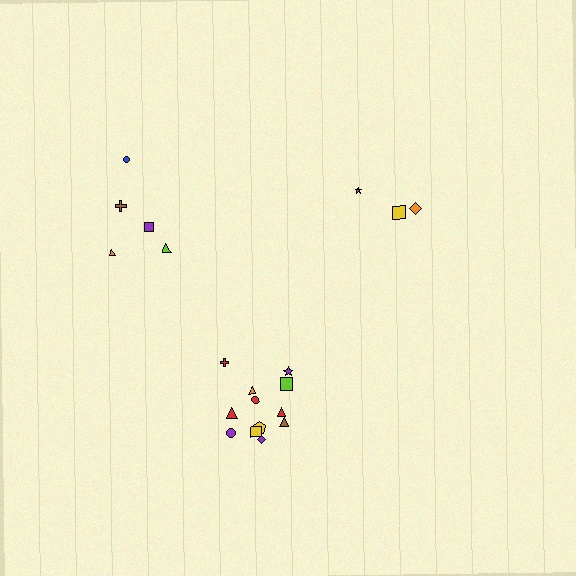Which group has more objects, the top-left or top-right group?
The top-left group.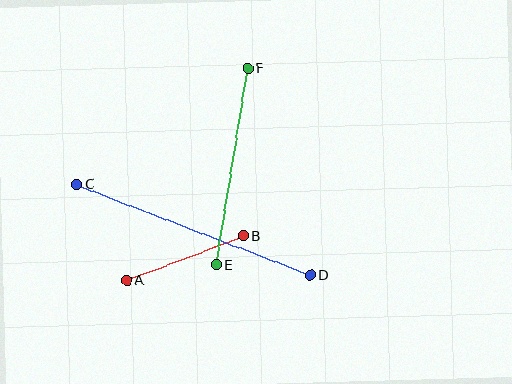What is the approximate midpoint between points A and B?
The midpoint is at approximately (185, 258) pixels.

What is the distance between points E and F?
The distance is approximately 199 pixels.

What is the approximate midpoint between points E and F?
The midpoint is at approximately (232, 167) pixels.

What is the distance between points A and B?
The distance is approximately 125 pixels.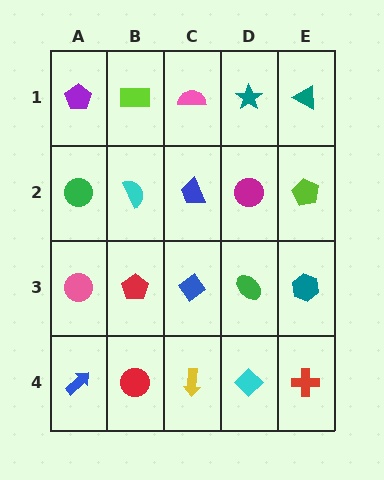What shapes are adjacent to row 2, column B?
A lime rectangle (row 1, column B), a red pentagon (row 3, column B), a green circle (row 2, column A), a blue trapezoid (row 2, column C).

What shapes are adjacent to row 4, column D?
A green ellipse (row 3, column D), a yellow arrow (row 4, column C), a red cross (row 4, column E).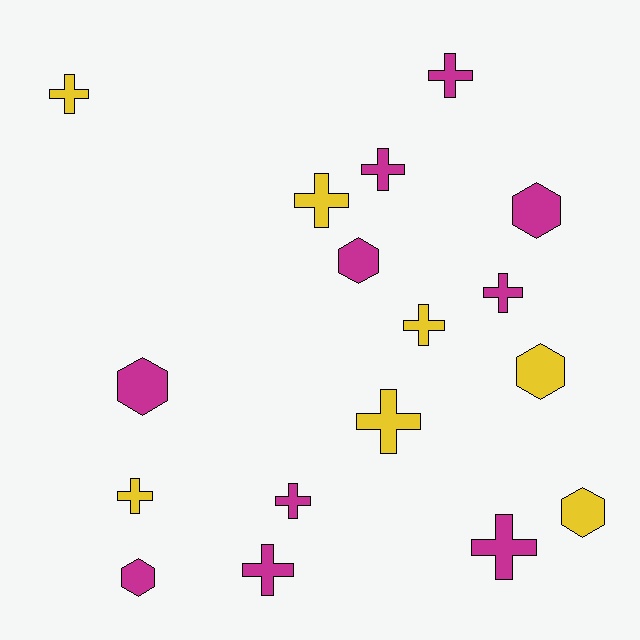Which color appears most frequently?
Magenta, with 10 objects.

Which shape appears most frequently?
Cross, with 11 objects.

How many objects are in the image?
There are 17 objects.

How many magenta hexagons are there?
There are 4 magenta hexagons.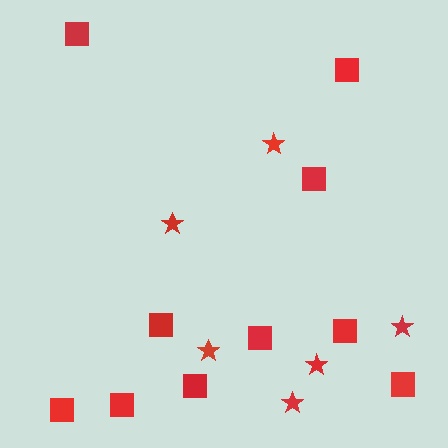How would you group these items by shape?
There are 2 groups: one group of squares (10) and one group of stars (6).